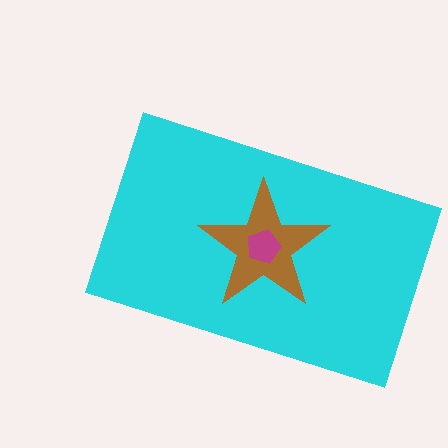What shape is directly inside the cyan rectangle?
The brown star.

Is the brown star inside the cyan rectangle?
Yes.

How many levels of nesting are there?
3.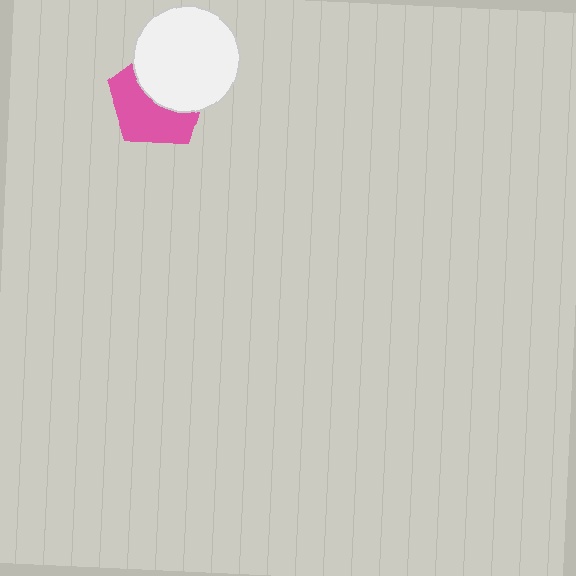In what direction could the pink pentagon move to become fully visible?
The pink pentagon could move toward the lower-left. That would shift it out from behind the white circle entirely.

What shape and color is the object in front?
The object in front is a white circle.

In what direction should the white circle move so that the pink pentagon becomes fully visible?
The white circle should move toward the upper-right. That is the shortest direction to clear the overlap and leave the pink pentagon fully visible.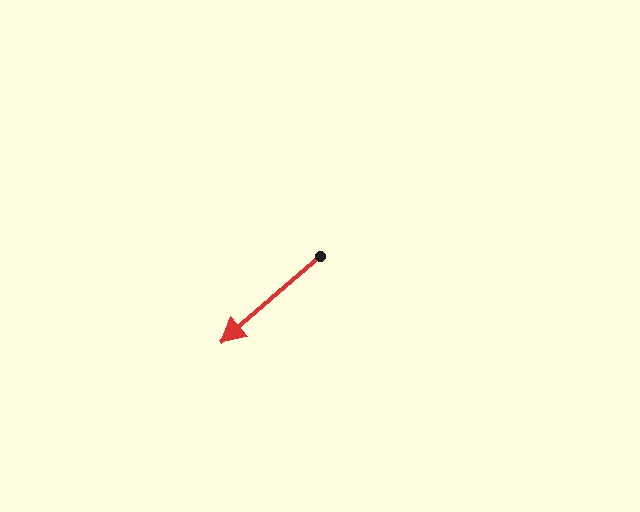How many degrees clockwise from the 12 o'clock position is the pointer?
Approximately 229 degrees.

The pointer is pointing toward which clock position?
Roughly 8 o'clock.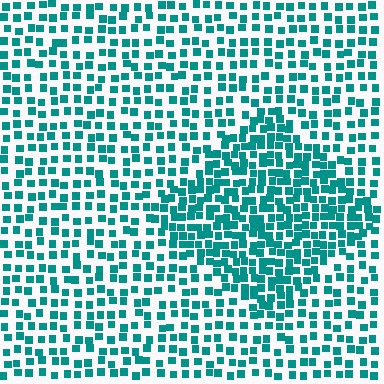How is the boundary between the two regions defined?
The boundary is defined by a change in element density (approximately 1.8x ratio). All elements are the same color, size, and shape.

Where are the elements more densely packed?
The elements are more densely packed inside the diamond boundary.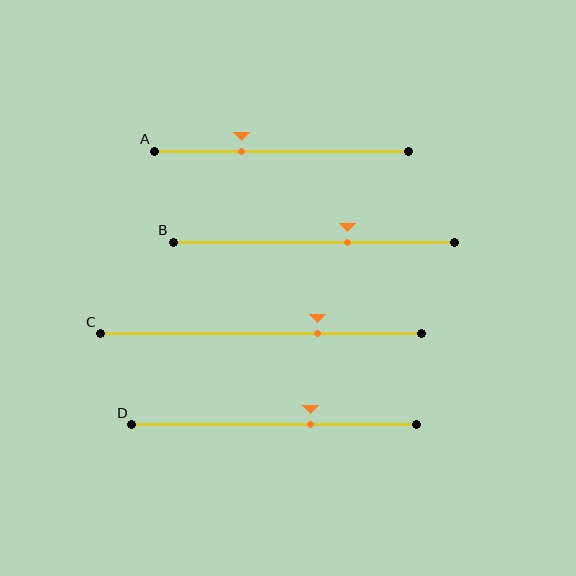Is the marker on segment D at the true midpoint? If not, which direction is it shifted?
No, the marker on segment D is shifted to the right by about 13% of the segment length.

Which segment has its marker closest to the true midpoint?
Segment B has its marker closest to the true midpoint.